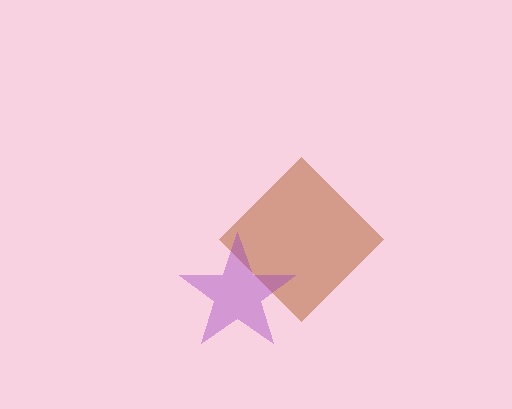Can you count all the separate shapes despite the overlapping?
Yes, there are 2 separate shapes.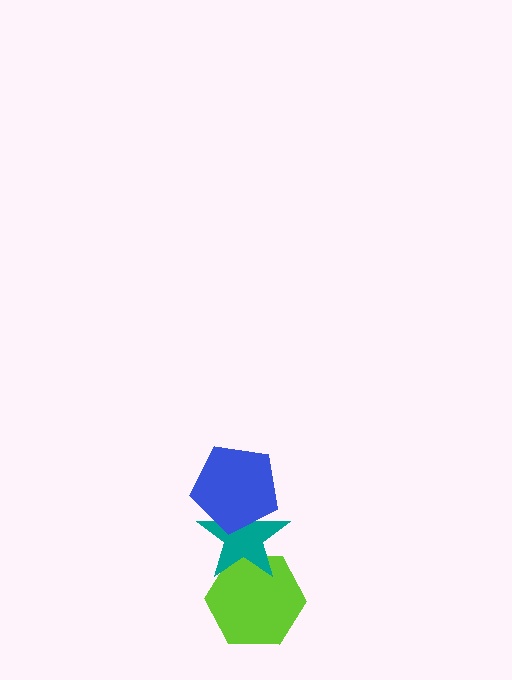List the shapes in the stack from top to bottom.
From top to bottom: the blue pentagon, the teal star, the lime hexagon.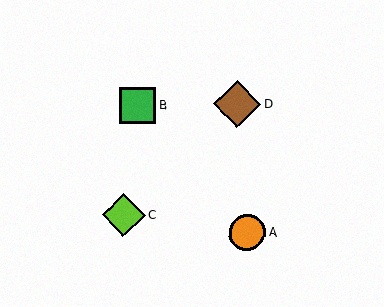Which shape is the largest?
The brown diamond (labeled D) is the largest.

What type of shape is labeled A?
Shape A is an orange circle.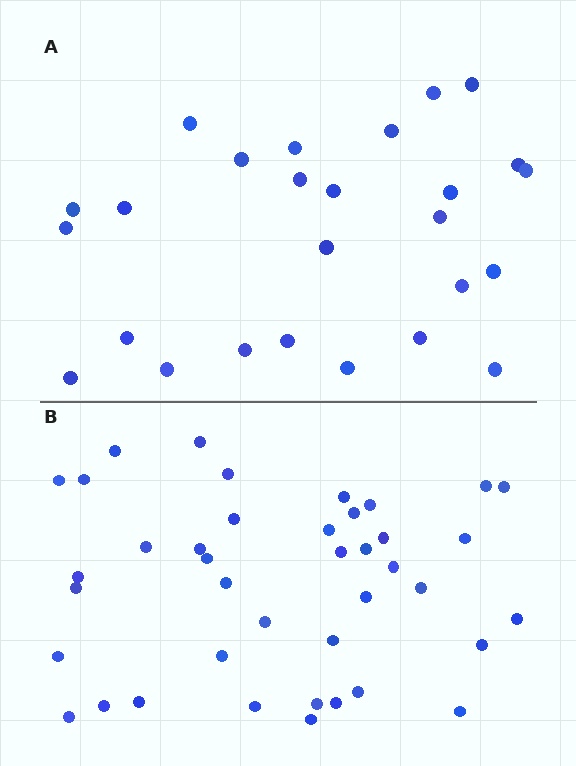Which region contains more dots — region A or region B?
Region B (the bottom region) has more dots.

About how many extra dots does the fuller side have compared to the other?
Region B has approximately 15 more dots than region A.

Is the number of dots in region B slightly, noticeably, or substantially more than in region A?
Region B has substantially more. The ratio is roughly 1.5 to 1.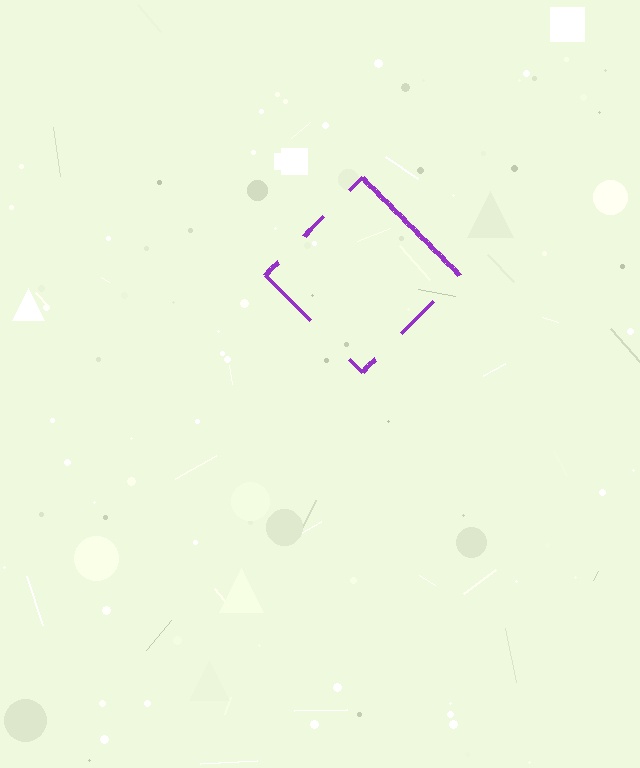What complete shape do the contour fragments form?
The contour fragments form a diamond.